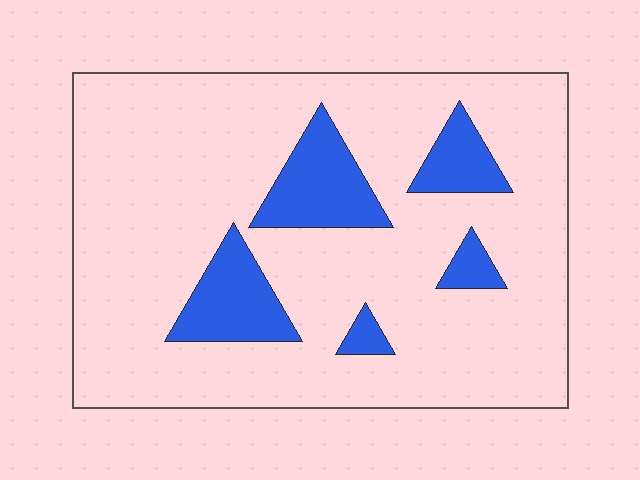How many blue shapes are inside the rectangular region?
5.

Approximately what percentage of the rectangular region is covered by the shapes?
Approximately 15%.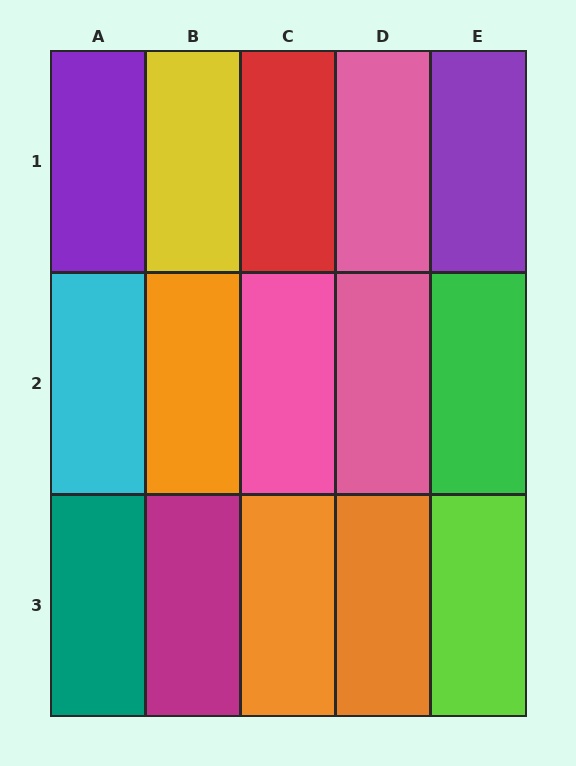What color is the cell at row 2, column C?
Pink.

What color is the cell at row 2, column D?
Pink.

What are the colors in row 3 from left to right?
Teal, magenta, orange, orange, lime.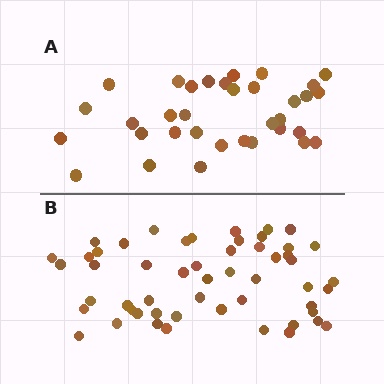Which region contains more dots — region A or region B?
Region B (the bottom region) has more dots.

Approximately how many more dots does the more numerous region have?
Region B has approximately 20 more dots than region A.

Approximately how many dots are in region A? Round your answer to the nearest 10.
About 30 dots. (The exact count is 34, which rounds to 30.)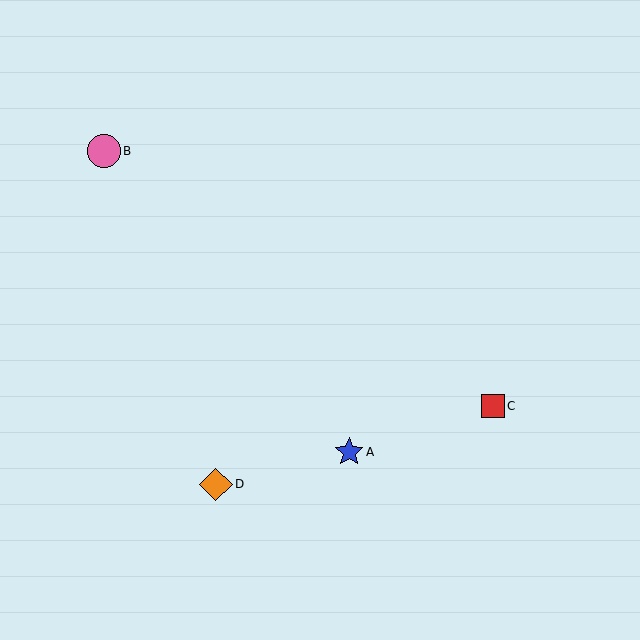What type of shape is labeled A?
Shape A is a blue star.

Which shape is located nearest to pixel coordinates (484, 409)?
The red square (labeled C) at (493, 406) is nearest to that location.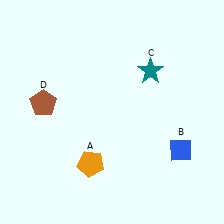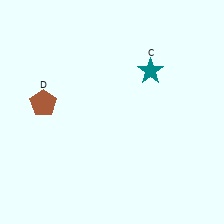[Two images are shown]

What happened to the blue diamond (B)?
The blue diamond (B) was removed in Image 2. It was in the bottom-right area of Image 1.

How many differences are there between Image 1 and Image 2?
There are 2 differences between the two images.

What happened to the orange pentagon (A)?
The orange pentagon (A) was removed in Image 2. It was in the bottom-left area of Image 1.